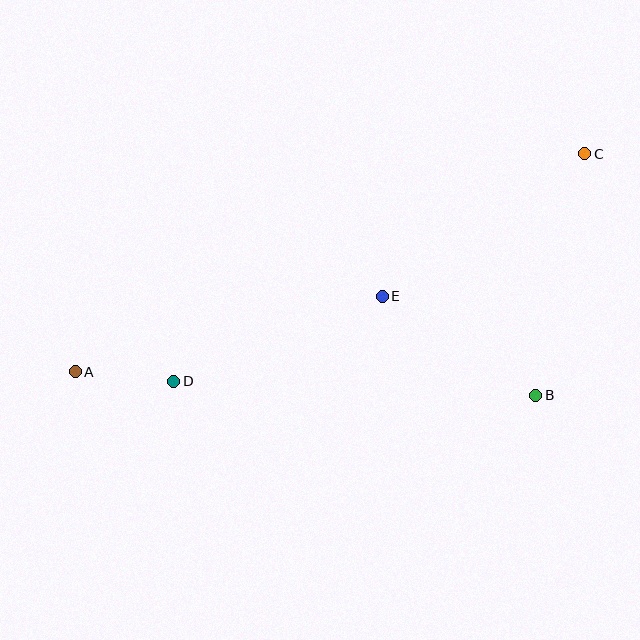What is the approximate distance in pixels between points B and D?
The distance between B and D is approximately 362 pixels.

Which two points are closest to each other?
Points A and D are closest to each other.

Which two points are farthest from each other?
Points A and C are farthest from each other.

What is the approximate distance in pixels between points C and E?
The distance between C and E is approximately 247 pixels.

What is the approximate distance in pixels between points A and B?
The distance between A and B is approximately 461 pixels.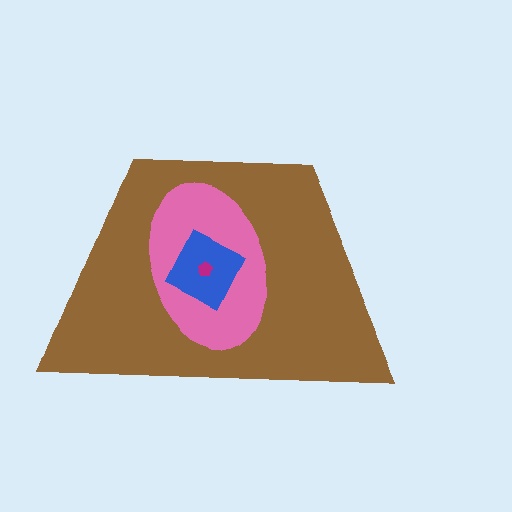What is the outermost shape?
The brown trapezoid.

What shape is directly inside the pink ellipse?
The blue square.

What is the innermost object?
The magenta pentagon.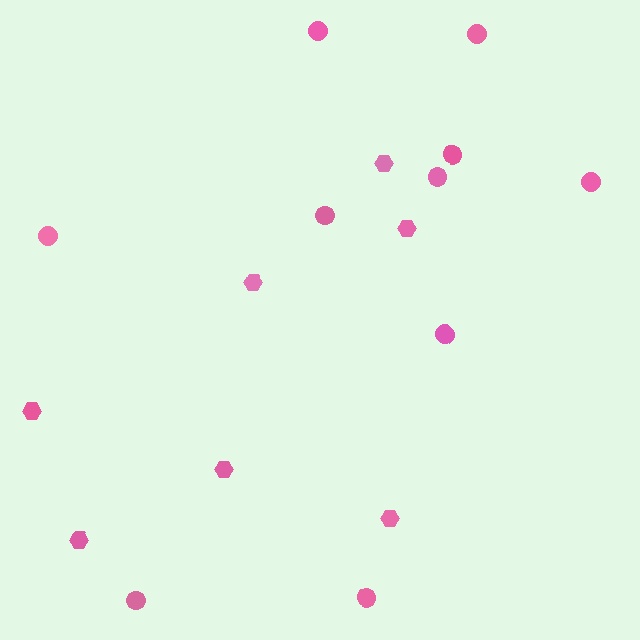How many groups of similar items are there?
There are 2 groups: one group of hexagons (7) and one group of circles (10).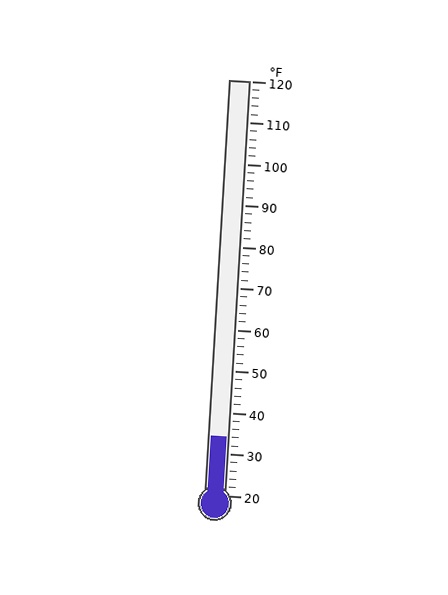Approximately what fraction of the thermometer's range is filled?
The thermometer is filled to approximately 15% of its range.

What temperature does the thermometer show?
The thermometer shows approximately 34°F.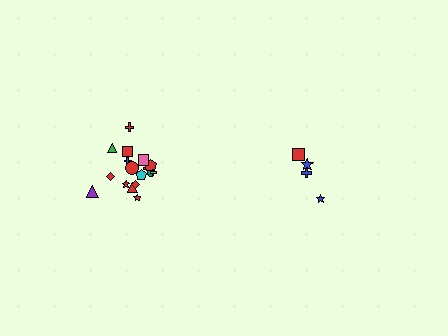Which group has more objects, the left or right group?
The left group.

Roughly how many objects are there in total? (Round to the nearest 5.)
Roughly 20 objects in total.